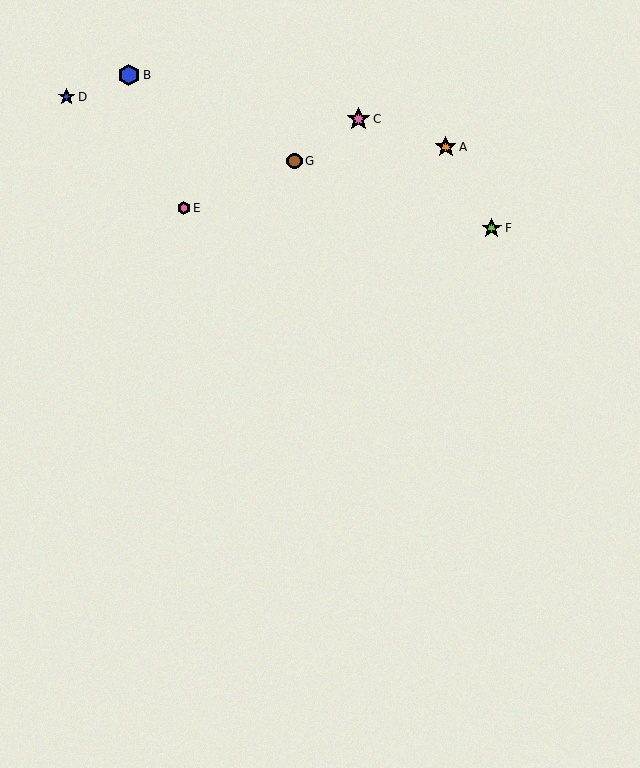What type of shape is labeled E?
Shape E is a pink hexagon.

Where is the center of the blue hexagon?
The center of the blue hexagon is at (129, 75).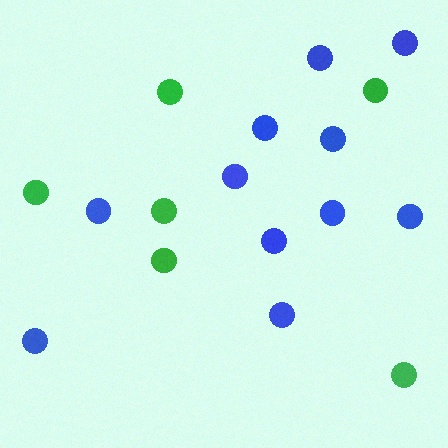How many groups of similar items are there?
There are 2 groups: one group of green circles (6) and one group of blue circles (11).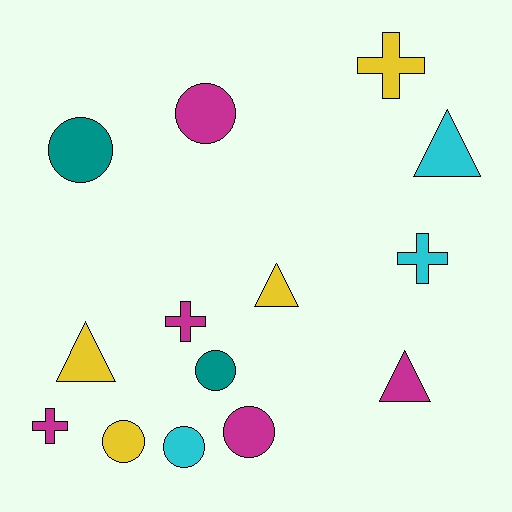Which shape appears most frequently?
Circle, with 6 objects.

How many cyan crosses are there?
There is 1 cyan cross.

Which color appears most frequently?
Magenta, with 5 objects.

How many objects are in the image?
There are 14 objects.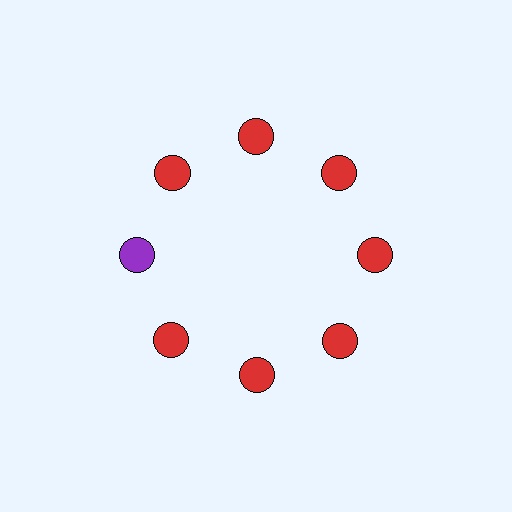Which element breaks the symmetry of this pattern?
The purple circle at roughly the 9 o'clock position breaks the symmetry. All other shapes are red circles.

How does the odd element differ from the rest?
It has a different color: purple instead of red.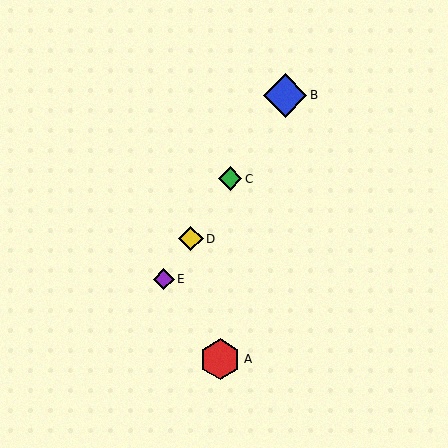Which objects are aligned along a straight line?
Objects B, C, D, E are aligned along a straight line.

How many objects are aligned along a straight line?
4 objects (B, C, D, E) are aligned along a straight line.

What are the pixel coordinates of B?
Object B is at (285, 95).